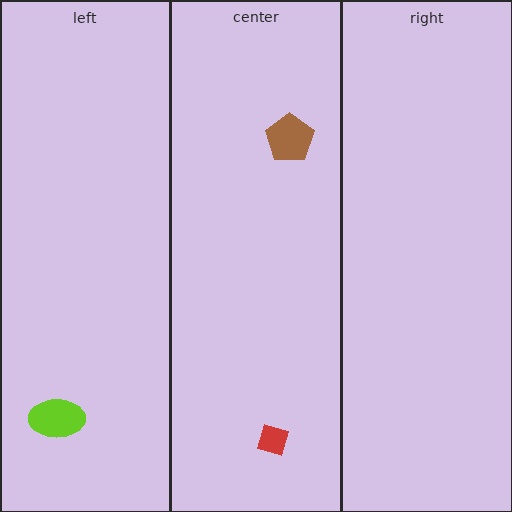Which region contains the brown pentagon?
The center region.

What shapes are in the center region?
The brown pentagon, the red diamond.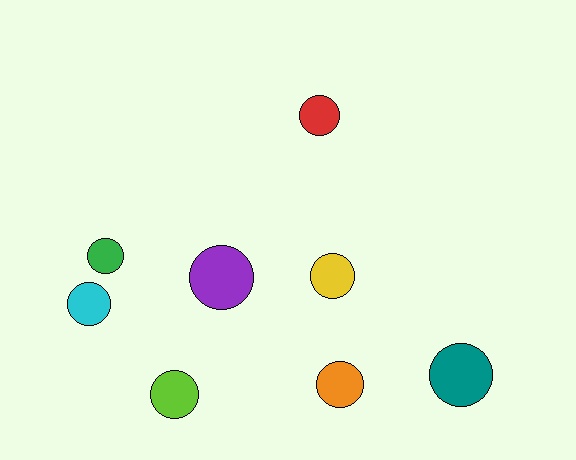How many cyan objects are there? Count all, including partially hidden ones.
There is 1 cyan object.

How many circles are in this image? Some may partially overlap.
There are 8 circles.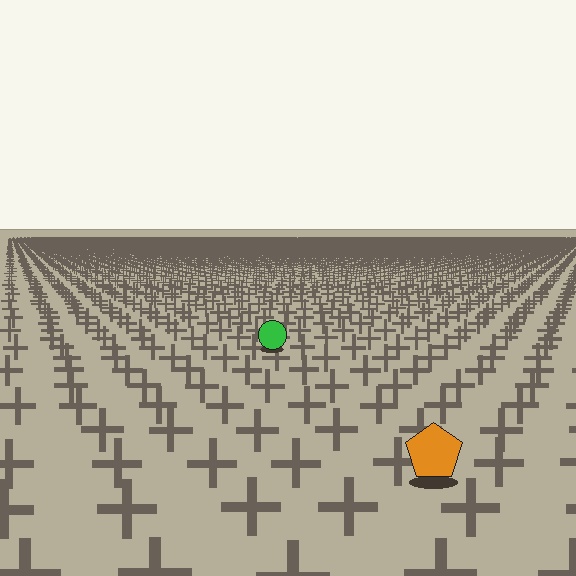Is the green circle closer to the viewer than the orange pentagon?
No. The orange pentagon is closer — you can tell from the texture gradient: the ground texture is coarser near it.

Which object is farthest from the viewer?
The green circle is farthest from the viewer. It appears smaller and the ground texture around it is denser.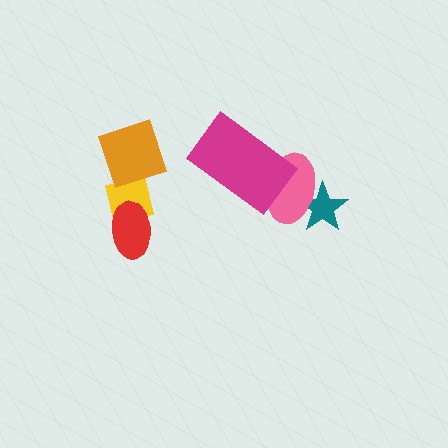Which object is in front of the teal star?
The pink ellipse is in front of the teal star.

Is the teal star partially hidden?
Yes, it is partially covered by another shape.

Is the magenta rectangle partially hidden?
No, no other shape covers it.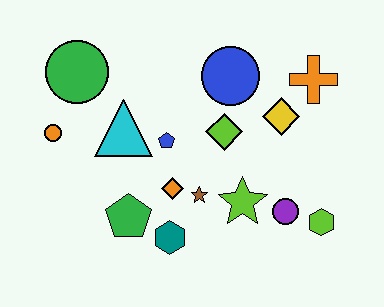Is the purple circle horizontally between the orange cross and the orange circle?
Yes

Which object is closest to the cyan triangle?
The blue pentagon is closest to the cyan triangle.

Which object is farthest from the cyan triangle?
The lime hexagon is farthest from the cyan triangle.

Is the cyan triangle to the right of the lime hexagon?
No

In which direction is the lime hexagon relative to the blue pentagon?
The lime hexagon is to the right of the blue pentagon.